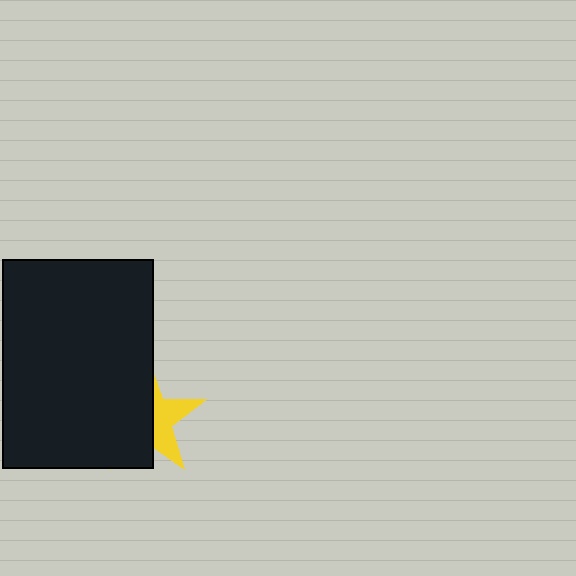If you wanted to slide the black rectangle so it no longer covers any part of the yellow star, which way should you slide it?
Slide it left — that is the most direct way to separate the two shapes.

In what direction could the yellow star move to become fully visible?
The yellow star could move right. That would shift it out from behind the black rectangle entirely.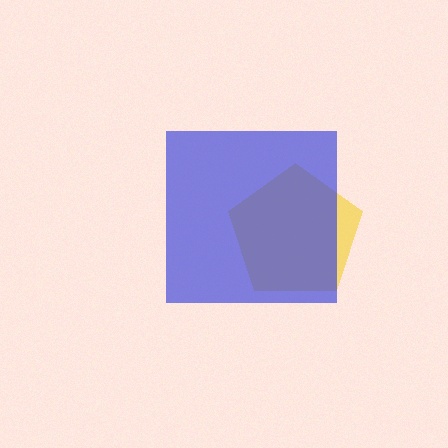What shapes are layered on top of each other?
The layered shapes are: a yellow pentagon, a blue square.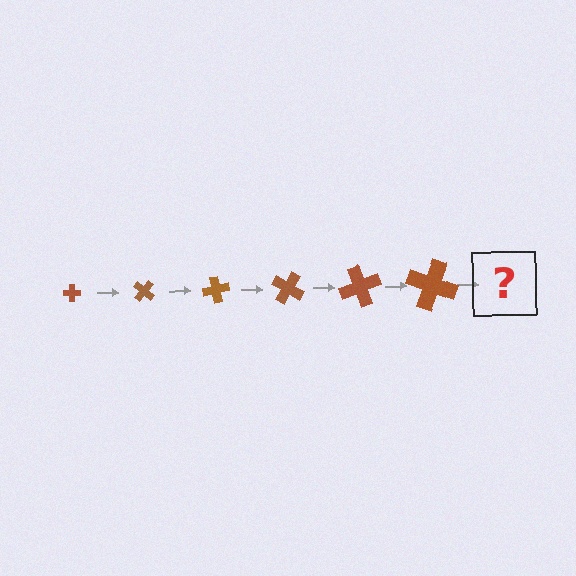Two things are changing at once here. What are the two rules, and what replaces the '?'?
The two rules are that the cross grows larger each step and it rotates 40 degrees each step. The '?' should be a cross, larger than the previous one and rotated 240 degrees from the start.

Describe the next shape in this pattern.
It should be a cross, larger than the previous one and rotated 240 degrees from the start.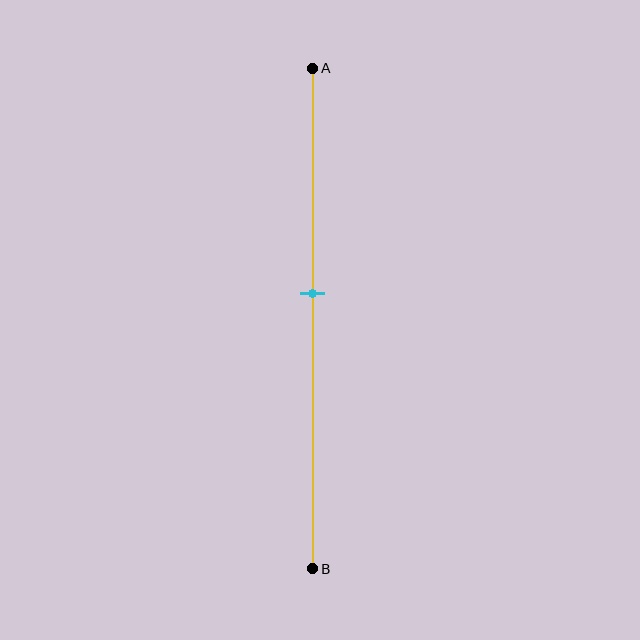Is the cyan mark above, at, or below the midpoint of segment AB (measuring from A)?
The cyan mark is above the midpoint of segment AB.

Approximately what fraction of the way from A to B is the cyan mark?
The cyan mark is approximately 45% of the way from A to B.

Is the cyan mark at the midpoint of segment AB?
No, the mark is at about 45% from A, not at the 50% midpoint.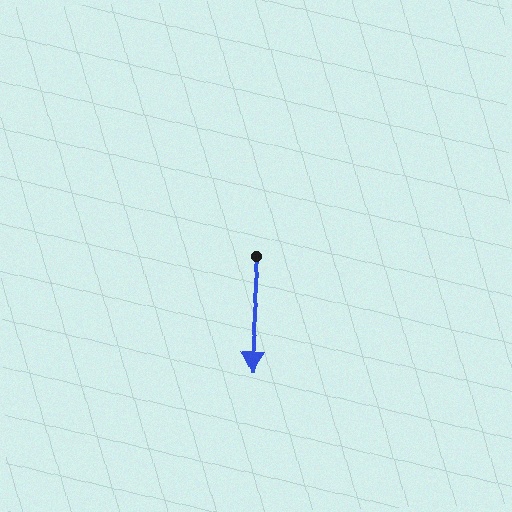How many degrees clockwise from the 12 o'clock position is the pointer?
Approximately 184 degrees.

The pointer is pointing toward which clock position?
Roughly 6 o'clock.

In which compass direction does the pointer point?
South.